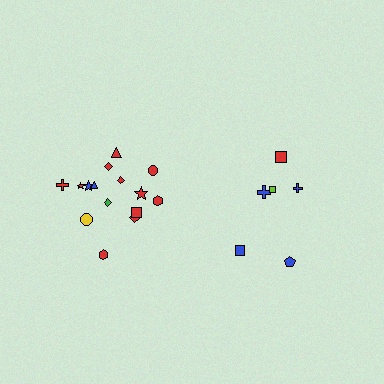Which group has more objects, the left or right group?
The left group.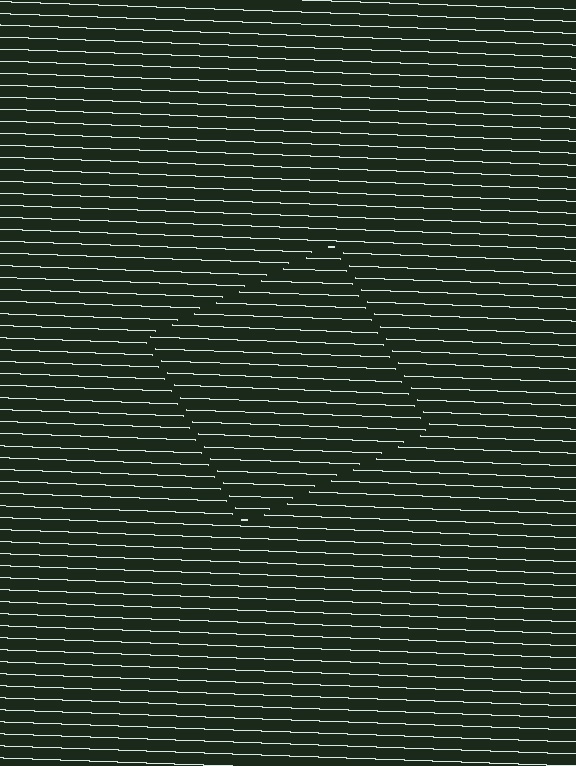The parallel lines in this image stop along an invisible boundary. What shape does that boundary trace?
An illusory square. The interior of the shape contains the same grating, shifted by half a period — the contour is defined by the phase discontinuity where line-ends from the inner and outer gratings abut.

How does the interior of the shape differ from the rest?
The interior of the shape contains the same grating, shifted by half a period — the contour is defined by the phase discontinuity where line-ends from the inner and outer gratings abut.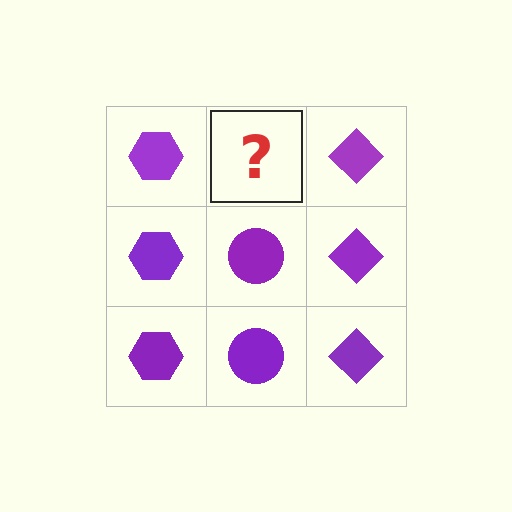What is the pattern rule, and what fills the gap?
The rule is that each column has a consistent shape. The gap should be filled with a purple circle.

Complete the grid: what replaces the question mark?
The question mark should be replaced with a purple circle.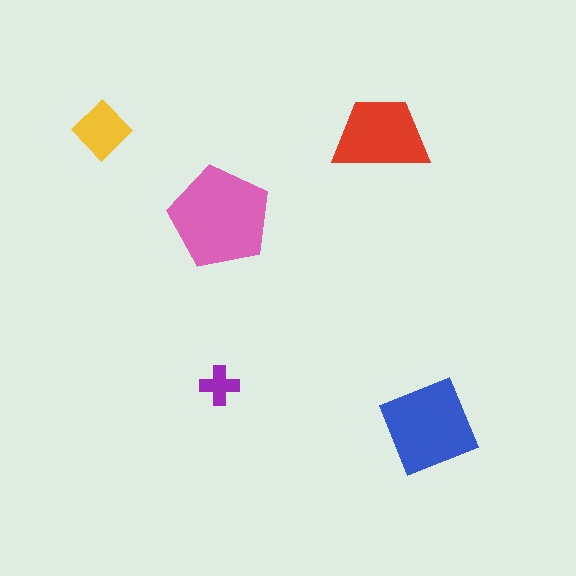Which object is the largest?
The pink pentagon.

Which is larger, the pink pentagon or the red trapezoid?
The pink pentagon.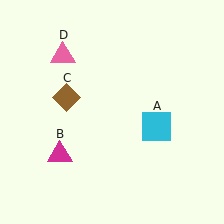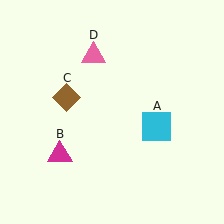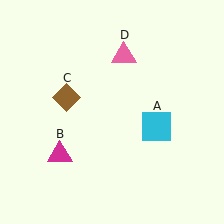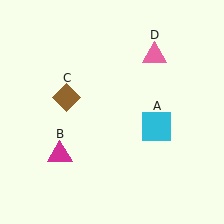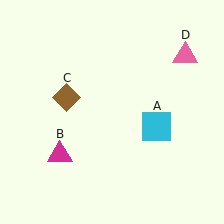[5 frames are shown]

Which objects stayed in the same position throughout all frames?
Cyan square (object A) and magenta triangle (object B) and brown diamond (object C) remained stationary.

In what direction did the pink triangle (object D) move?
The pink triangle (object D) moved right.